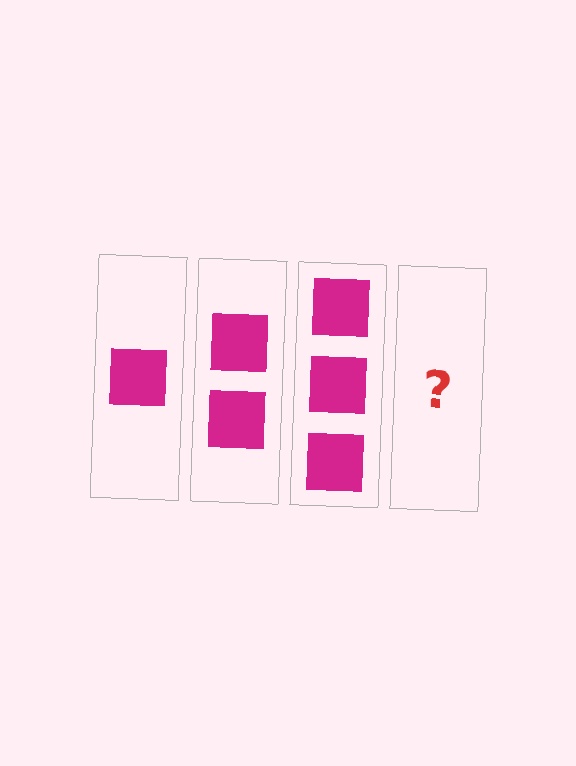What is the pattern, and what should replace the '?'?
The pattern is that each step adds one more square. The '?' should be 4 squares.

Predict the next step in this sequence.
The next step is 4 squares.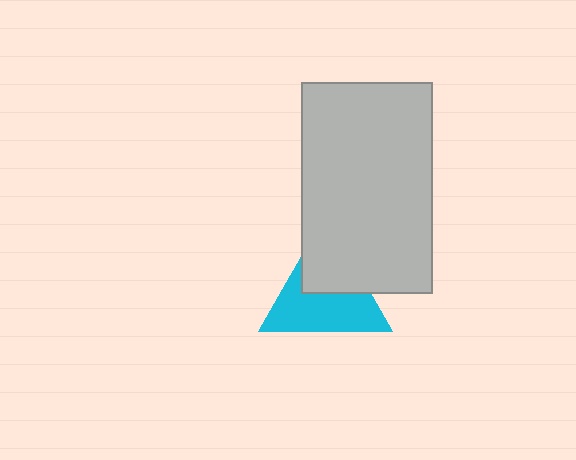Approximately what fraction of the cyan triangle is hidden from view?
Roughly 41% of the cyan triangle is hidden behind the light gray rectangle.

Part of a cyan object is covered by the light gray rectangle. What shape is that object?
It is a triangle.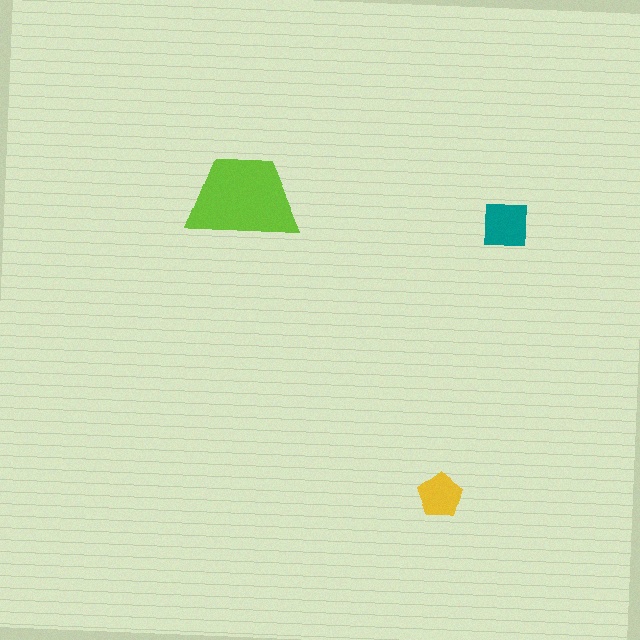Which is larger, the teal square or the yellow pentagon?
The teal square.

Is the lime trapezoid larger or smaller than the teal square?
Larger.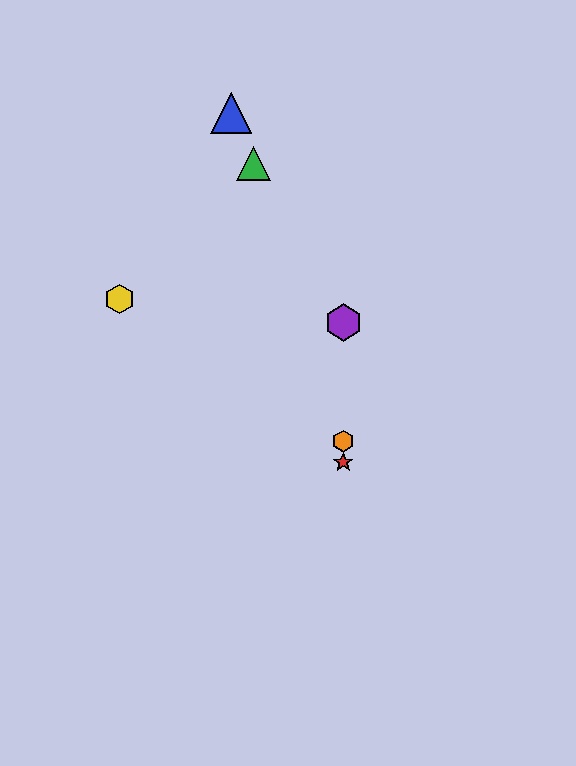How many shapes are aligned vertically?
3 shapes (the red star, the purple hexagon, the orange hexagon) are aligned vertically.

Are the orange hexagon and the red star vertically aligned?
Yes, both are at x≈343.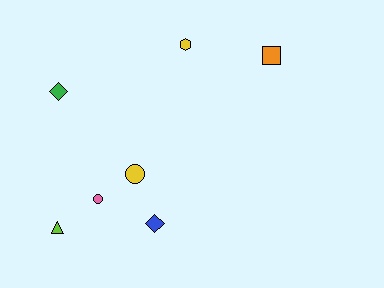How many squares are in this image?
There is 1 square.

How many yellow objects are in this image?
There are 2 yellow objects.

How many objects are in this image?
There are 7 objects.